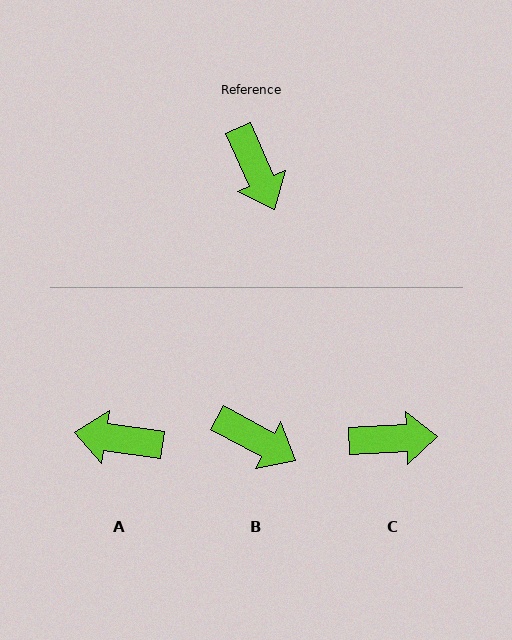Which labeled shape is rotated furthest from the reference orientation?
A, about 122 degrees away.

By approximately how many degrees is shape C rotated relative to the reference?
Approximately 69 degrees counter-clockwise.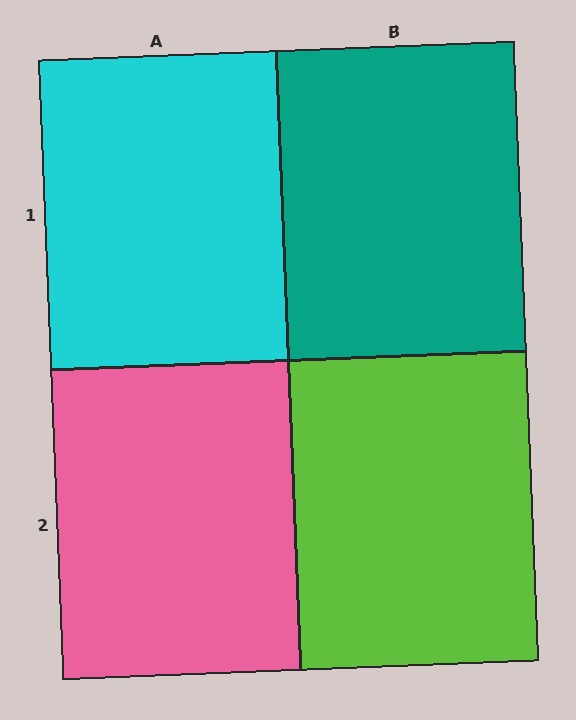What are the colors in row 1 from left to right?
Cyan, teal.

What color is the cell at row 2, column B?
Lime.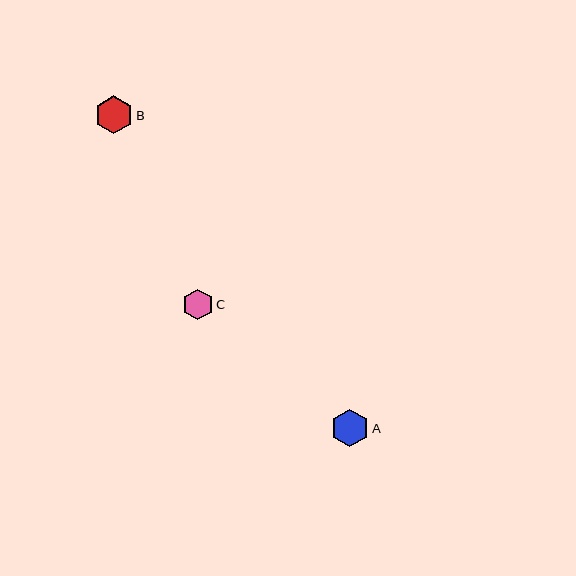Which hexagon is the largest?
Hexagon B is the largest with a size of approximately 38 pixels.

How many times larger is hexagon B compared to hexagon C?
Hexagon B is approximately 1.2 times the size of hexagon C.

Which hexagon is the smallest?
Hexagon C is the smallest with a size of approximately 31 pixels.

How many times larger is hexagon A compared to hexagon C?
Hexagon A is approximately 1.2 times the size of hexagon C.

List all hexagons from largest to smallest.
From largest to smallest: B, A, C.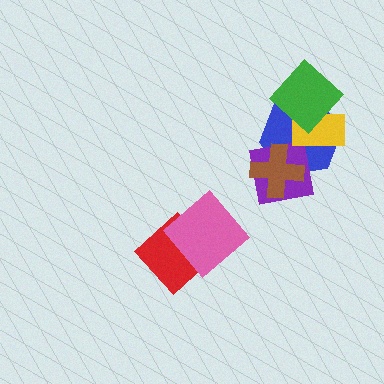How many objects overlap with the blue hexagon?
4 objects overlap with the blue hexagon.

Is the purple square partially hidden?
Yes, it is partially covered by another shape.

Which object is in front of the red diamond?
The pink diamond is in front of the red diamond.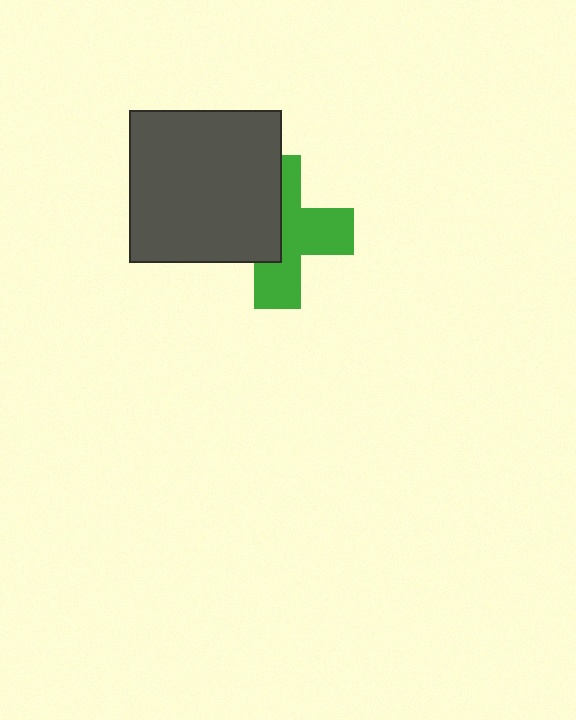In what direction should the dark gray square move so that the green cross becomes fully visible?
The dark gray square should move left. That is the shortest direction to clear the overlap and leave the green cross fully visible.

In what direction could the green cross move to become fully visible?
The green cross could move right. That would shift it out from behind the dark gray square entirely.